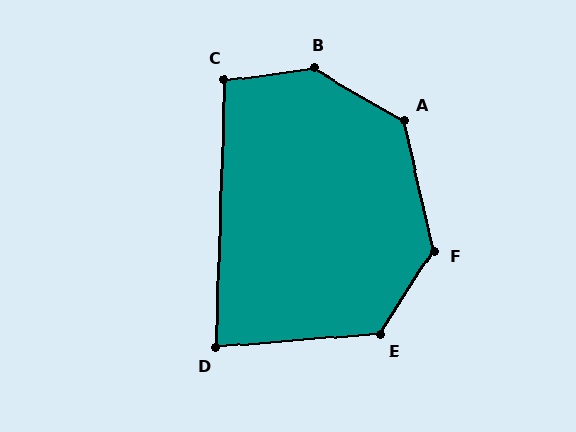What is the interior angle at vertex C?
Approximately 100 degrees (obtuse).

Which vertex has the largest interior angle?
B, at approximately 142 degrees.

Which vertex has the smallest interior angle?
D, at approximately 84 degrees.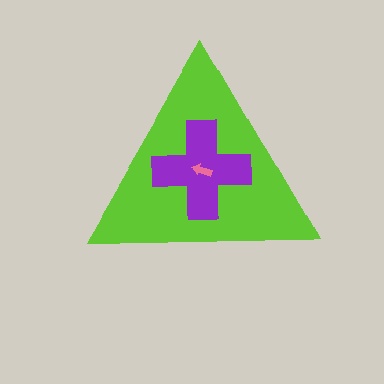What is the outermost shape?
The lime triangle.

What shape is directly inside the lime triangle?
The purple cross.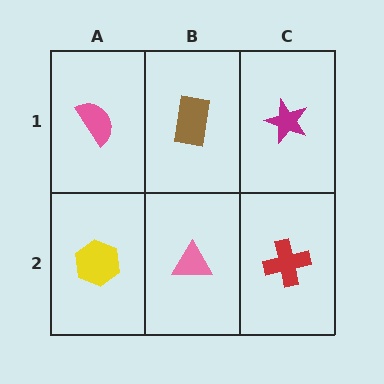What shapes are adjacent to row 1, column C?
A red cross (row 2, column C), a brown rectangle (row 1, column B).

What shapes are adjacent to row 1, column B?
A pink triangle (row 2, column B), a pink semicircle (row 1, column A), a magenta star (row 1, column C).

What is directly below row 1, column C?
A red cross.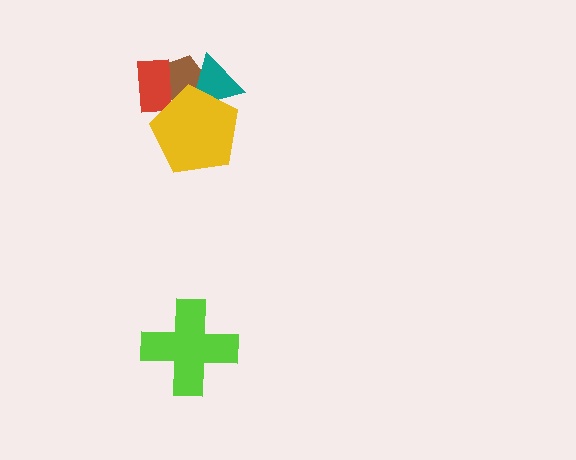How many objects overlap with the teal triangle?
2 objects overlap with the teal triangle.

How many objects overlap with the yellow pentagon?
3 objects overlap with the yellow pentagon.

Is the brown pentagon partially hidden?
Yes, it is partially covered by another shape.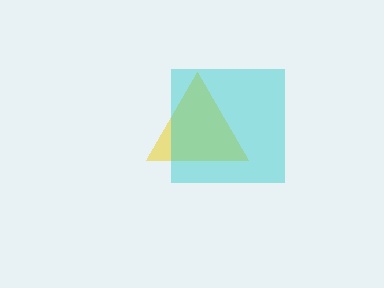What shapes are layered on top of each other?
The layered shapes are: a yellow triangle, a cyan square.